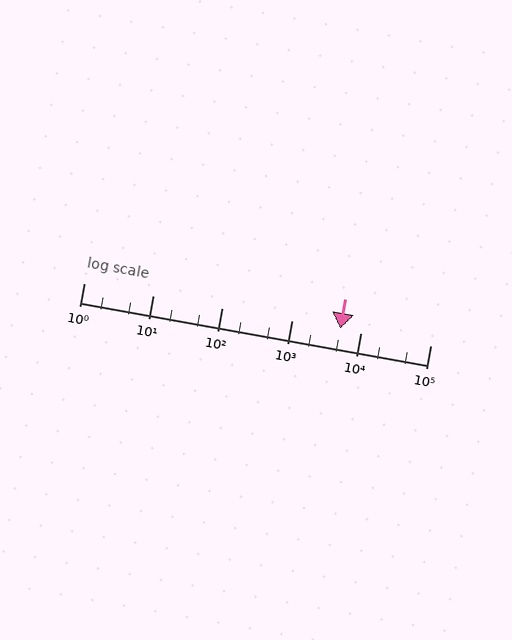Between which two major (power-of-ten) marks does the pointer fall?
The pointer is between 1000 and 10000.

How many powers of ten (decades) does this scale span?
The scale spans 5 decades, from 1 to 100000.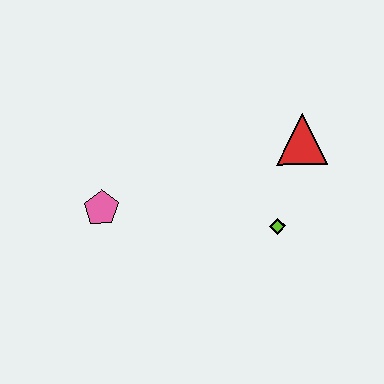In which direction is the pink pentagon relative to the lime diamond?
The pink pentagon is to the left of the lime diamond.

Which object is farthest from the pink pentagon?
The red triangle is farthest from the pink pentagon.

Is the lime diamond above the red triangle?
No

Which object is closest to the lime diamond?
The red triangle is closest to the lime diamond.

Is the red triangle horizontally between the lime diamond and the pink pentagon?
No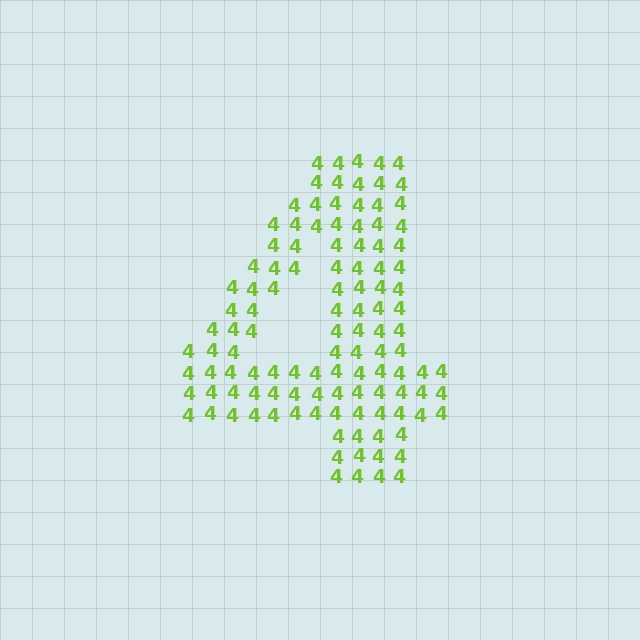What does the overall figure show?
The overall figure shows the digit 4.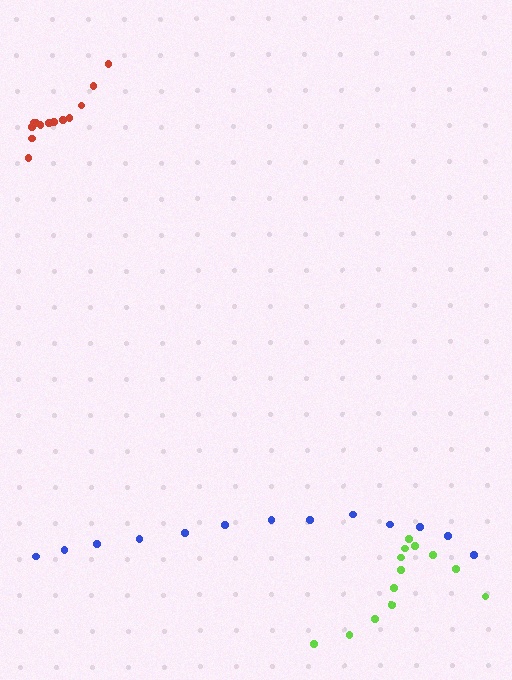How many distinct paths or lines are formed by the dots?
There are 3 distinct paths.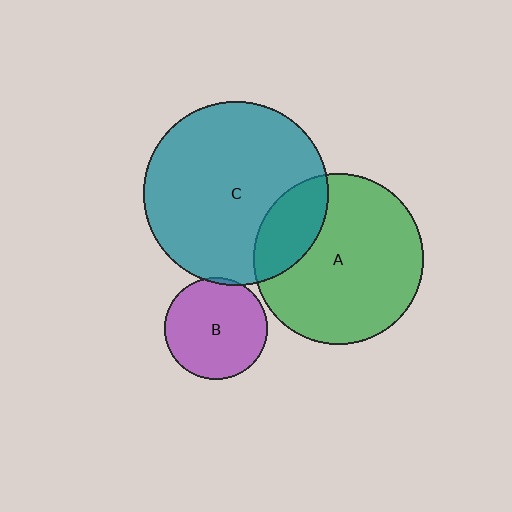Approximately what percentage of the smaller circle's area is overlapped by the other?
Approximately 20%.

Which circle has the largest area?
Circle C (teal).